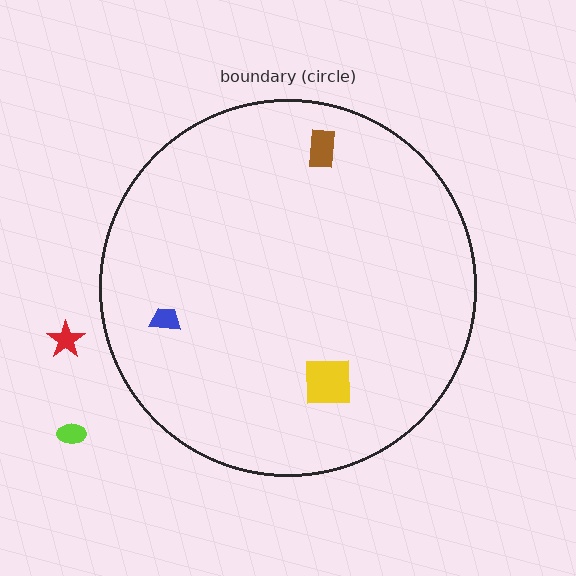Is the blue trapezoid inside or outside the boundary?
Inside.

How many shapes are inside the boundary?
3 inside, 2 outside.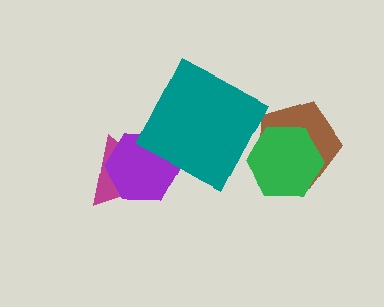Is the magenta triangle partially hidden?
Yes, it is partially covered by another shape.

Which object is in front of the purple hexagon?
The teal square is in front of the purple hexagon.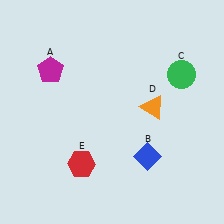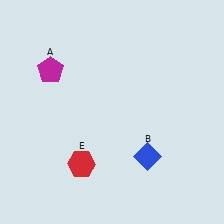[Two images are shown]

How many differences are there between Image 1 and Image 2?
There are 2 differences between the two images.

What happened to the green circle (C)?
The green circle (C) was removed in Image 2. It was in the top-right area of Image 1.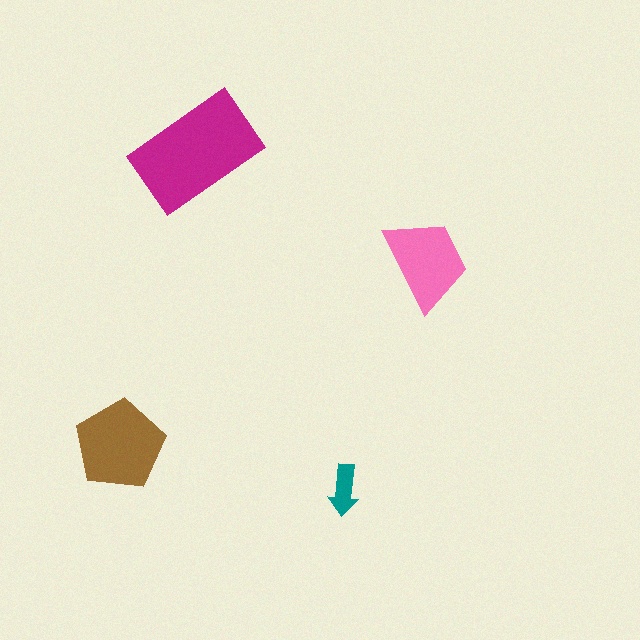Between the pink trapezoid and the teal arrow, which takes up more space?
The pink trapezoid.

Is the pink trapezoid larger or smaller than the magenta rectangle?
Smaller.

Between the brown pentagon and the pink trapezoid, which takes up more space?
The brown pentagon.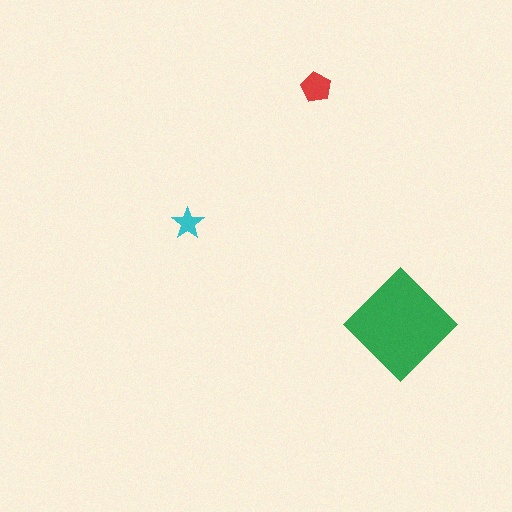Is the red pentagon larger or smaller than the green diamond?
Smaller.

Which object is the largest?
The green diamond.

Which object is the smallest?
The cyan star.